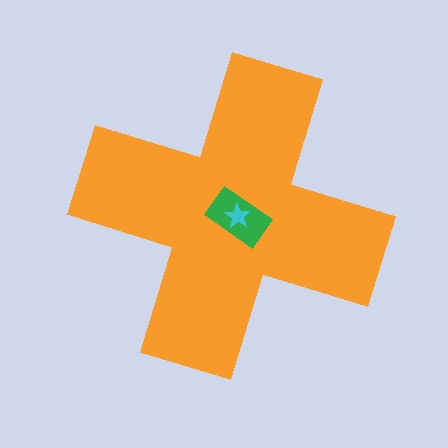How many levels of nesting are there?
3.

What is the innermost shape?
The cyan star.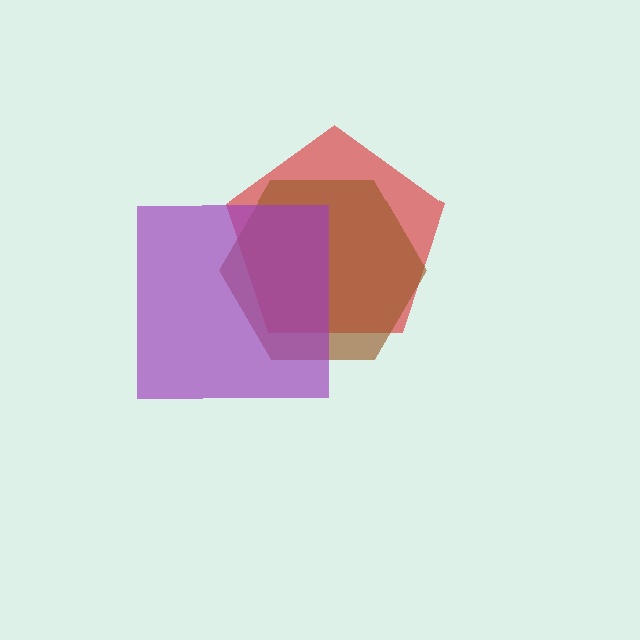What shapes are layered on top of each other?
The layered shapes are: a red pentagon, a brown hexagon, a purple square.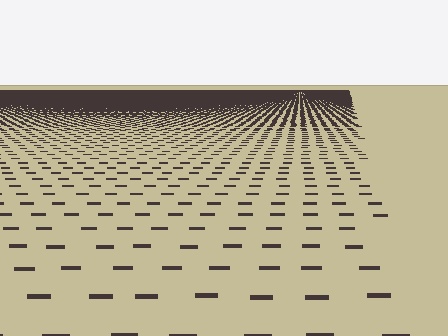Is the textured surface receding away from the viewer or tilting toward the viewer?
The surface is receding away from the viewer. Texture elements get smaller and denser toward the top.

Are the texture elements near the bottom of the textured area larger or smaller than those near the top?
Larger. Near the bottom, elements are closer to the viewer and appear at a bigger on-screen size.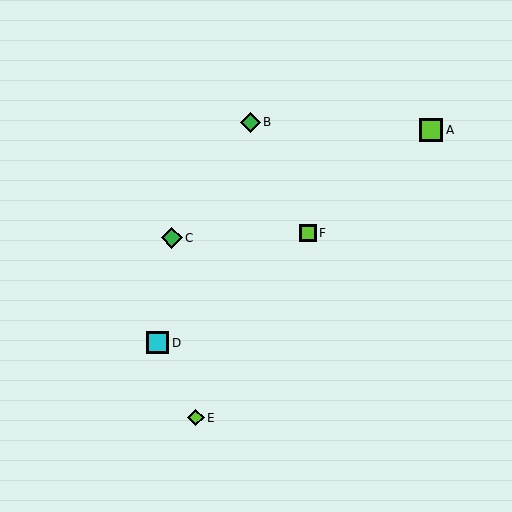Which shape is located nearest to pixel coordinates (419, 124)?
The lime square (labeled A) at (431, 130) is nearest to that location.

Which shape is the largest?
The lime square (labeled A) is the largest.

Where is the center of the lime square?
The center of the lime square is at (431, 130).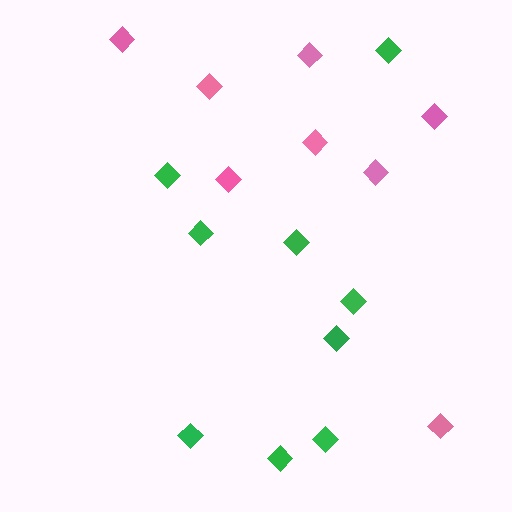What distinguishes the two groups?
There are 2 groups: one group of green diamonds (9) and one group of pink diamonds (8).